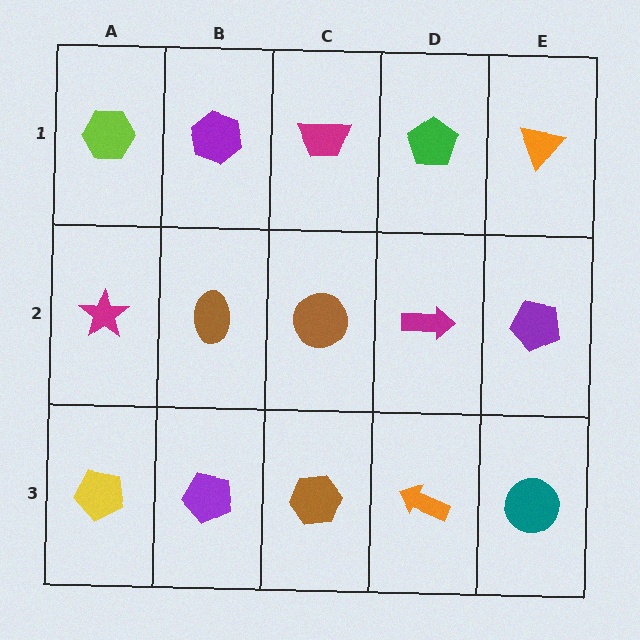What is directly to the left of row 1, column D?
A magenta trapezoid.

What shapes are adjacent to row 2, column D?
A green pentagon (row 1, column D), an orange arrow (row 3, column D), a brown circle (row 2, column C), a purple pentagon (row 2, column E).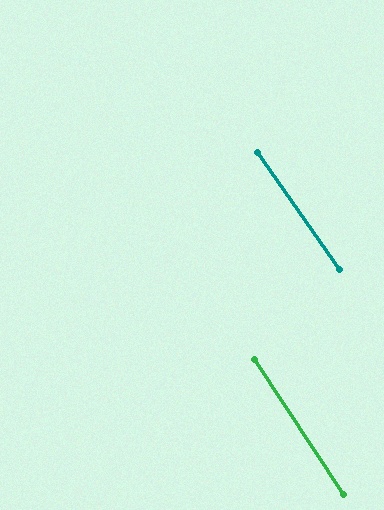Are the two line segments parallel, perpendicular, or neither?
Parallel — their directions differ by only 1.5°.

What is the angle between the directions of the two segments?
Approximately 1 degree.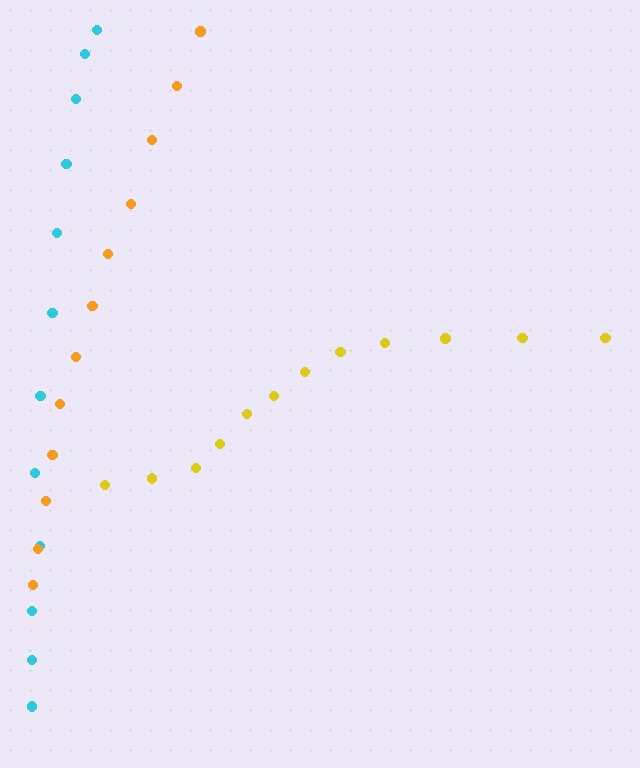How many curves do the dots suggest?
There are 3 distinct paths.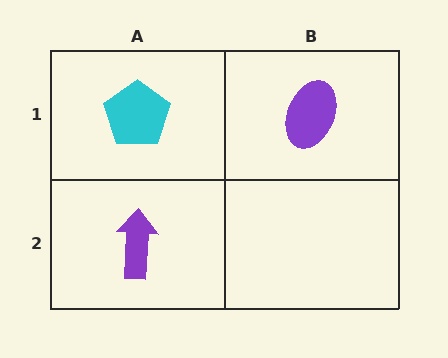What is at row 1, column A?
A cyan pentagon.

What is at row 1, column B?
A purple ellipse.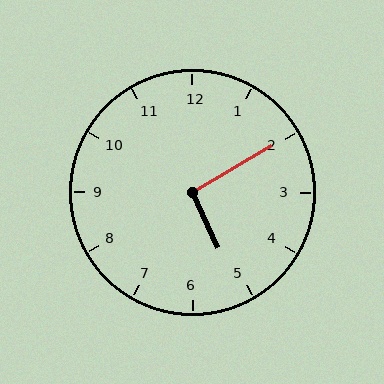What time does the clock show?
5:10.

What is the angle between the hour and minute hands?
Approximately 95 degrees.